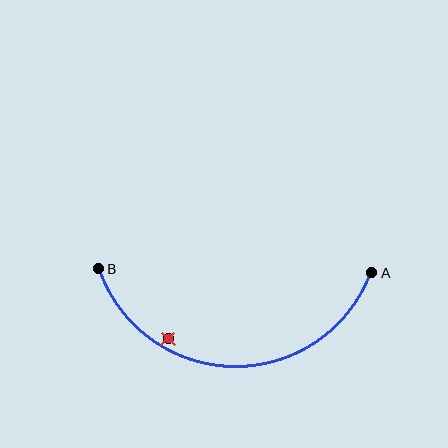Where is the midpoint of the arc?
The arc midpoint is the point on the curve farthest from the straight line joining A and B. It sits below that line.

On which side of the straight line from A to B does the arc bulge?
The arc bulges below the straight line connecting A and B.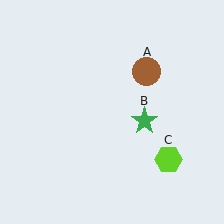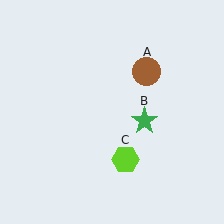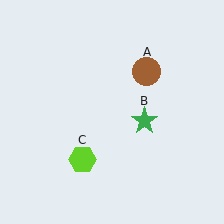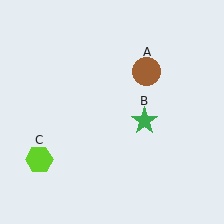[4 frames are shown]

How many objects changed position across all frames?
1 object changed position: lime hexagon (object C).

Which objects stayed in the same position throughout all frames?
Brown circle (object A) and green star (object B) remained stationary.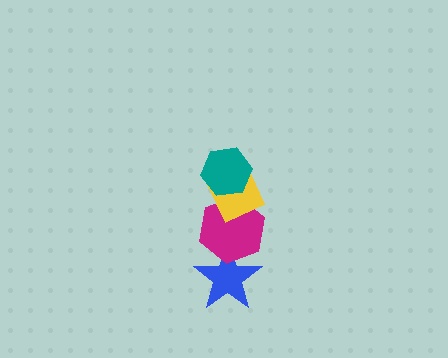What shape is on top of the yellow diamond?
The teal hexagon is on top of the yellow diamond.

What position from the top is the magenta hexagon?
The magenta hexagon is 3rd from the top.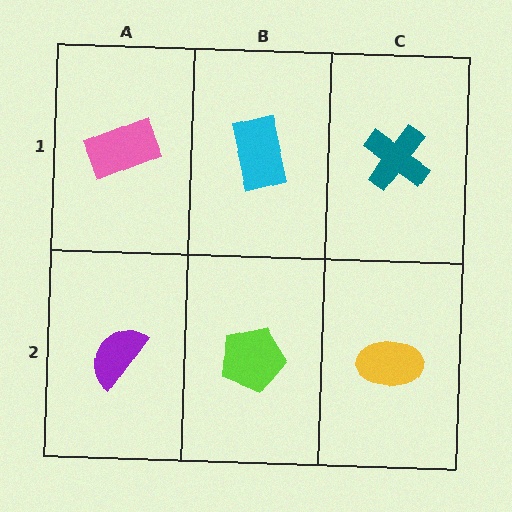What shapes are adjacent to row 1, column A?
A purple semicircle (row 2, column A), a cyan rectangle (row 1, column B).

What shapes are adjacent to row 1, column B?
A lime pentagon (row 2, column B), a pink rectangle (row 1, column A), a teal cross (row 1, column C).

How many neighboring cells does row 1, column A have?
2.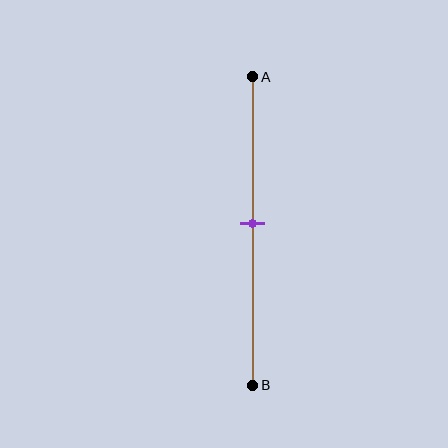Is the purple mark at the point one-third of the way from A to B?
No, the mark is at about 45% from A, not at the 33% one-third point.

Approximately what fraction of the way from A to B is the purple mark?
The purple mark is approximately 45% of the way from A to B.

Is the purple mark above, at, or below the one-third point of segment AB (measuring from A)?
The purple mark is below the one-third point of segment AB.